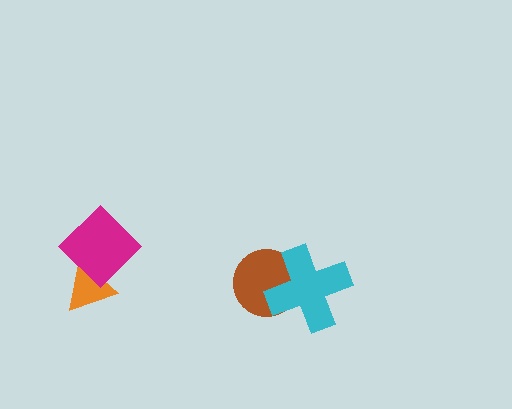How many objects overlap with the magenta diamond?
1 object overlaps with the magenta diamond.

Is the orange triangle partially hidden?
Yes, it is partially covered by another shape.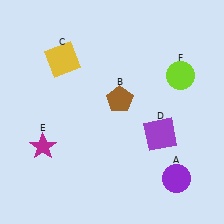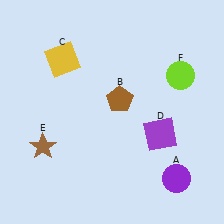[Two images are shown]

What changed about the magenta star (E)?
In Image 1, E is magenta. In Image 2, it changed to brown.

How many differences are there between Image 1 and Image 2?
There is 1 difference between the two images.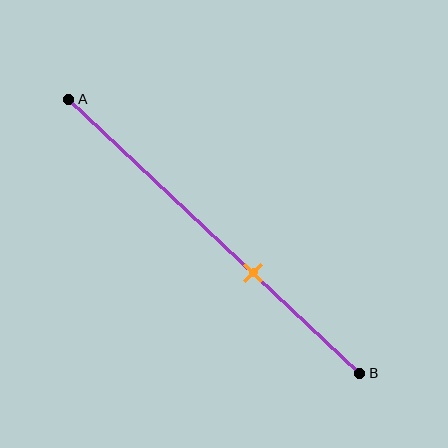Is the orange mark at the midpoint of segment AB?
No, the mark is at about 65% from A, not at the 50% midpoint.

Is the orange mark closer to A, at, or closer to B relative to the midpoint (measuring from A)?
The orange mark is closer to point B than the midpoint of segment AB.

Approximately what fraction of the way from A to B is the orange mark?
The orange mark is approximately 65% of the way from A to B.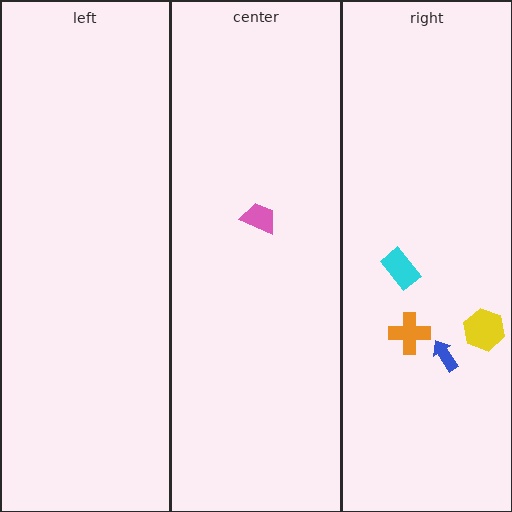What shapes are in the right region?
The orange cross, the blue arrow, the cyan rectangle, the yellow hexagon.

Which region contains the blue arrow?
The right region.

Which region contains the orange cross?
The right region.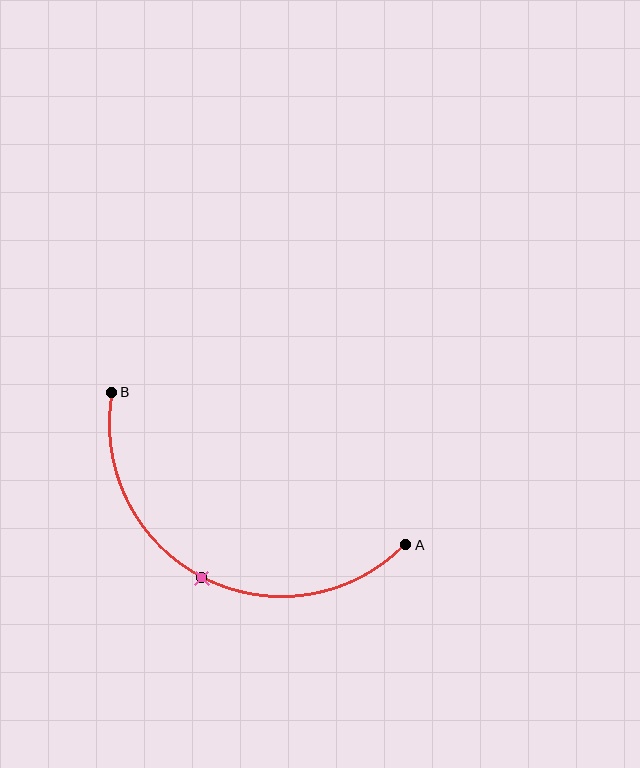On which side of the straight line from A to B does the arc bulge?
The arc bulges below the straight line connecting A and B.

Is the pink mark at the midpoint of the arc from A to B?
Yes. The pink mark lies on the arc at equal arc-length from both A and B — it is the arc midpoint.